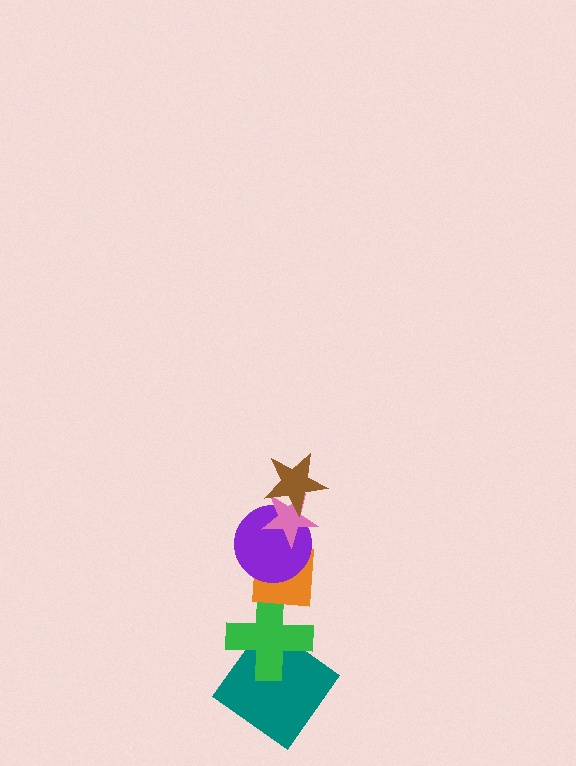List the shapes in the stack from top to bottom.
From top to bottom: the brown star, the pink star, the purple circle, the orange square, the green cross, the teal diamond.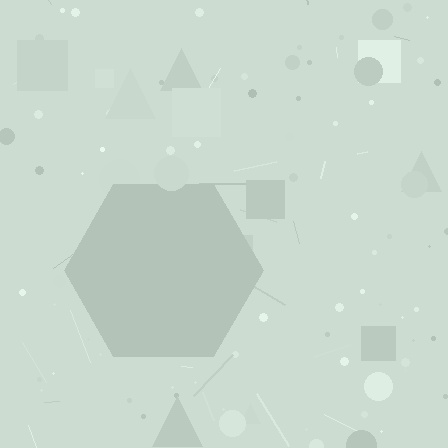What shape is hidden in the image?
A hexagon is hidden in the image.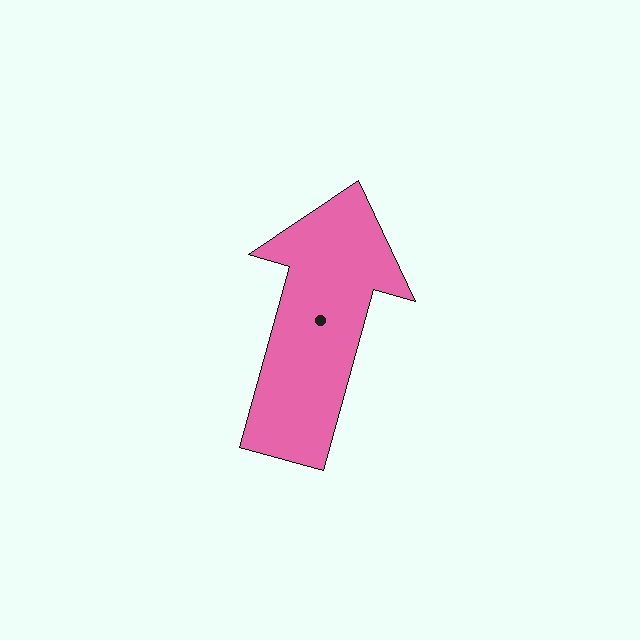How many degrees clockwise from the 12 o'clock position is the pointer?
Approximately 16 degrees.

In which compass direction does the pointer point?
North.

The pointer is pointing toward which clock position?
Roughly 1 o'clock.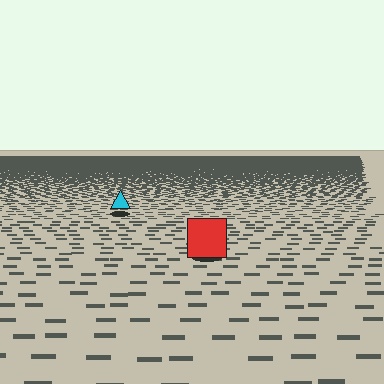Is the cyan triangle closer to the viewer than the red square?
No. The red square is closer — you can tell from the texture gradient: the ground texture is coarser near it.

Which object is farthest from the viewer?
The cyan triangle is farthest from the viewer. It appears smaller and the ground texture around it is denser.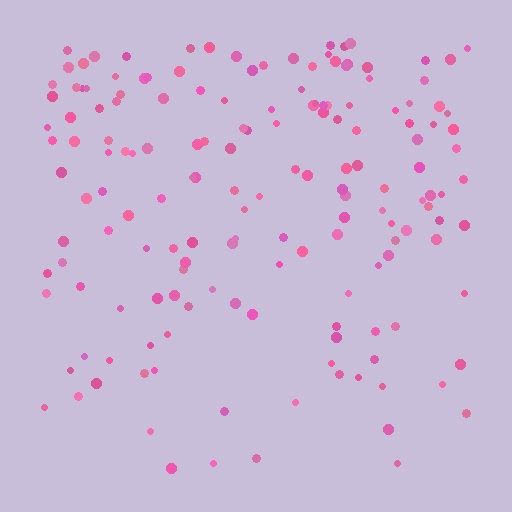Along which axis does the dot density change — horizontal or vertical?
Vertical.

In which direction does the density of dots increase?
From bottom to top, with the top side densest.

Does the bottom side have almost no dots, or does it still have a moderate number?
Still a moderate number, just noticeably fewer than the top.